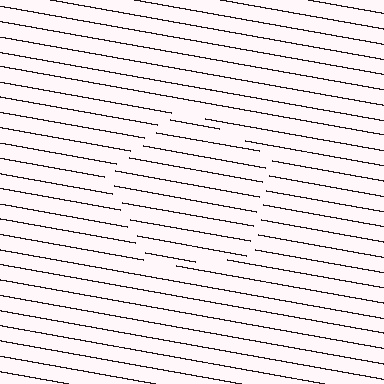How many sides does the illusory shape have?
5 sides — the line-ends trace a pentagon.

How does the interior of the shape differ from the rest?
The interior of the shape contains the same grating, shifted by half a period — the contour is defined by the phase discontinuity where line-ends from the inner and outer gratings abut.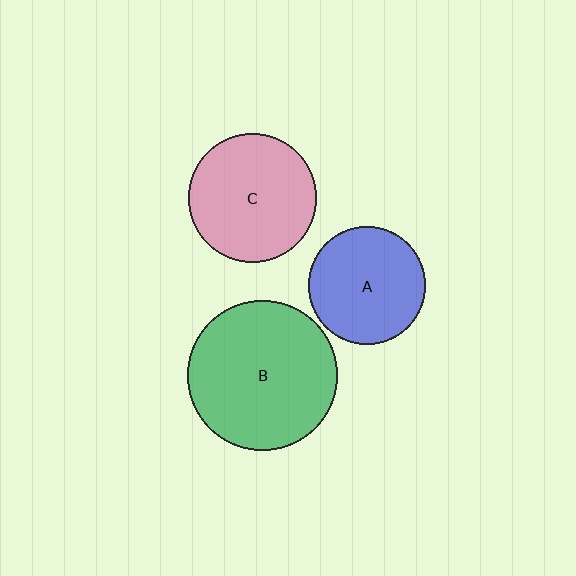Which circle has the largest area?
Circle B (green).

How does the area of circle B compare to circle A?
Approximately 1.6 times.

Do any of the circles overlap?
No, none of the circles overlap.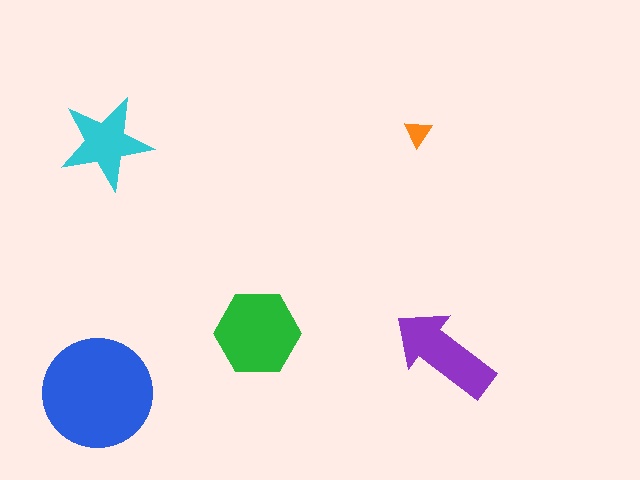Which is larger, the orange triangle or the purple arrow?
The purple arrow.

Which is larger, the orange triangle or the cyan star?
The cyan star.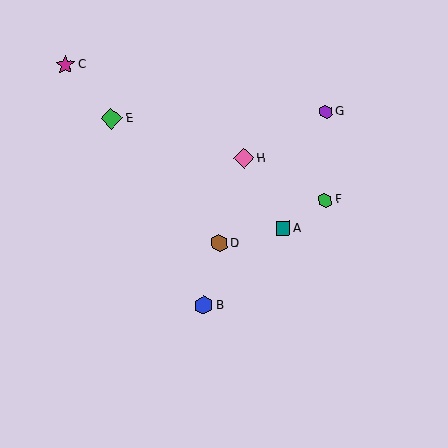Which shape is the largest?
The green diamond (labeled E) is the largest.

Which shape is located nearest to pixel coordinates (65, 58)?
The magenta star (labeled C) at (66, 65) is nearest to that location.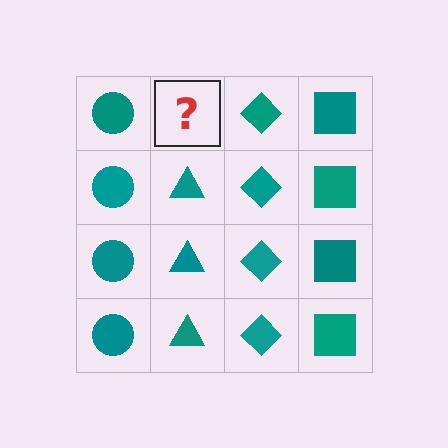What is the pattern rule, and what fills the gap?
The rule is that each column has a consistent shape. The gap should be filled with a teal triangle.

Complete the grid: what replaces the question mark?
The question mark should be replaced with a teal triangle.